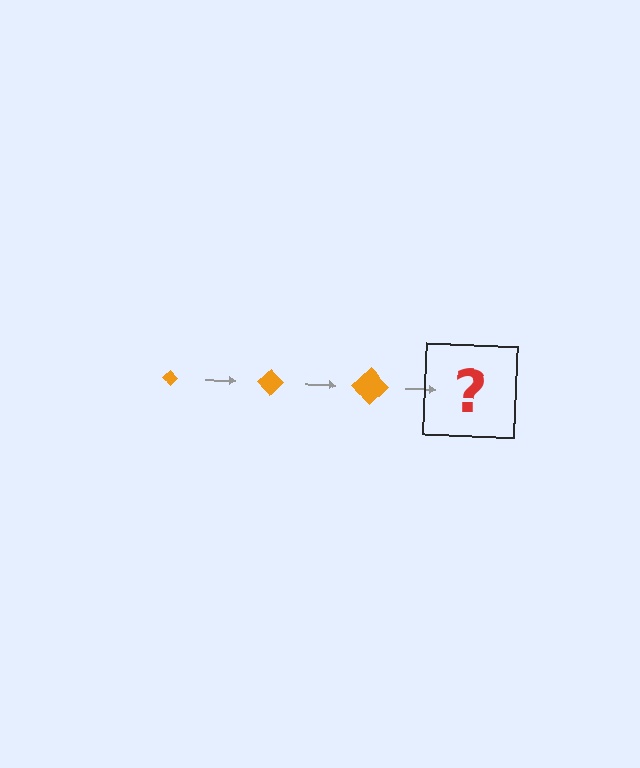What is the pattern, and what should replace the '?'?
The pattern is that the diamond gets progressively larger each step. The '?' should be an orange diamond, larger than the previous one.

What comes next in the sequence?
The next element should be an orange diamond, larger than the previous one.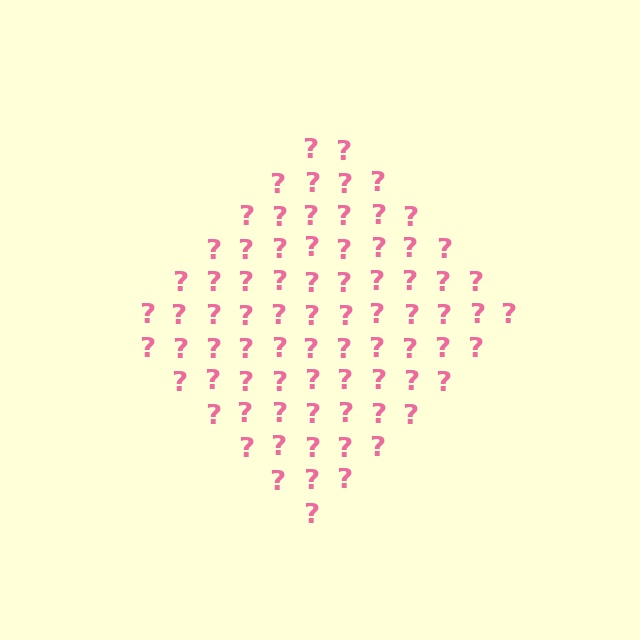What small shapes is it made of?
It is made of small question marks.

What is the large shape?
The large shape is a diamond.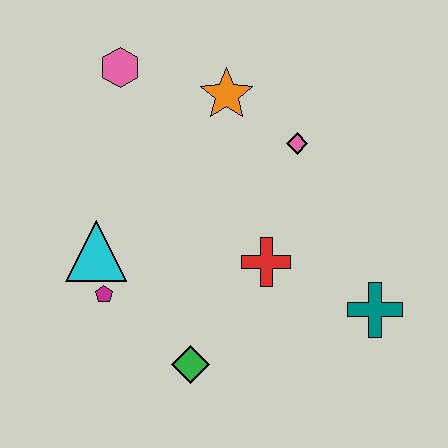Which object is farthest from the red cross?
The pink hexagon is farthest from the red cross.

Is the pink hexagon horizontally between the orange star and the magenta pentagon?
Yes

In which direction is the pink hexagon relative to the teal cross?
The pink hexagon is to the left of the teal cross.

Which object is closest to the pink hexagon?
The orange star is closest to the pink hexagon.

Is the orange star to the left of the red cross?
Yes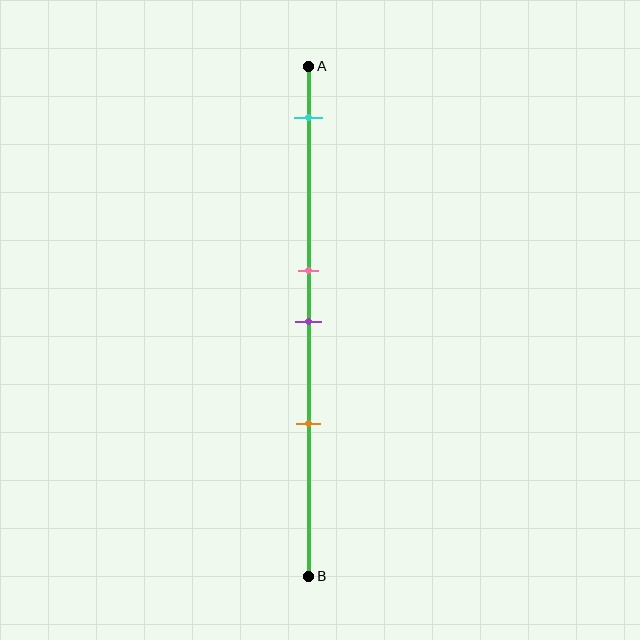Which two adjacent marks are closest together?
The pink and purple marks are the closest adjacent pair.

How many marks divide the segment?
There are 4 marks dividing the segment.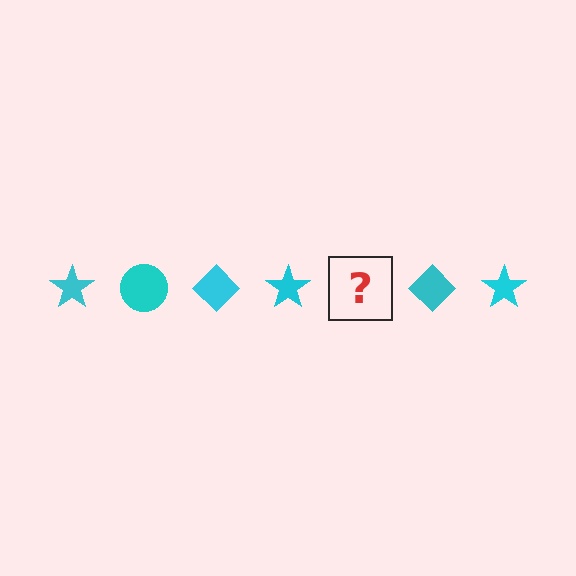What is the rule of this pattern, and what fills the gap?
The rule is that the pattern cycles through star, circle, diamond shapes in cyan. The gap should be filled with a cyan circle.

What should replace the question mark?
The question mark should be replaced with a cyan circle.